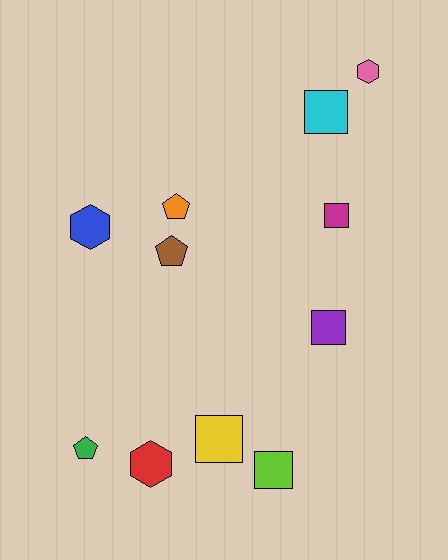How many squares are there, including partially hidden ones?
There are 5 squares.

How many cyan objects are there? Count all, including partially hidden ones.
There is 1 cyan object.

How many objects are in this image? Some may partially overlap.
There are 11 objects.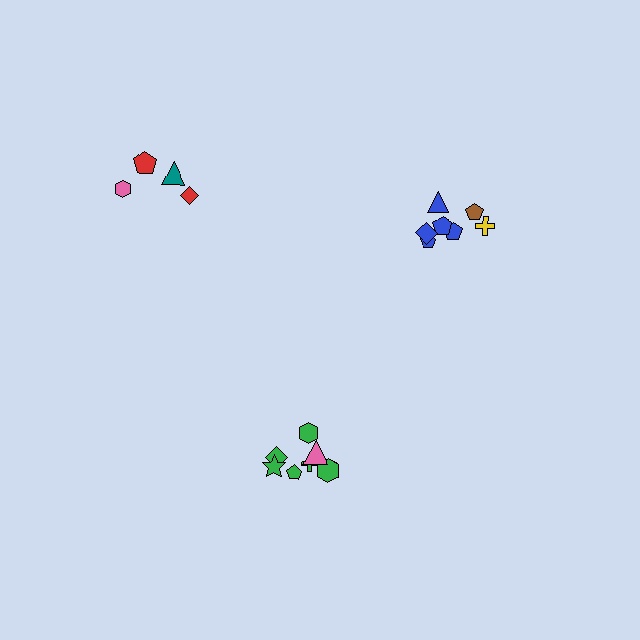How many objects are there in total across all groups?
There are 18 objects.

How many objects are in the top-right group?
There are 7 objects.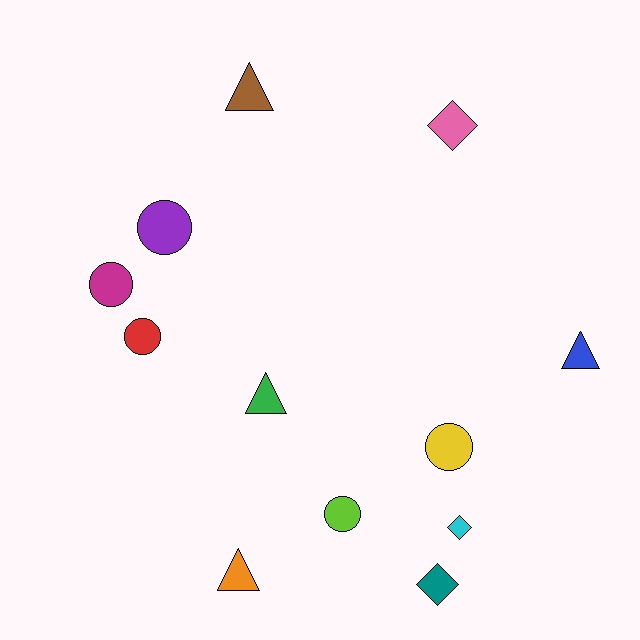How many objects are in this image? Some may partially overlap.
There are 12 objects.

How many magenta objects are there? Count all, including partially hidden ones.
There is 1 magenta object.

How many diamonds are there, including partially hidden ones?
There are 3 diamonds.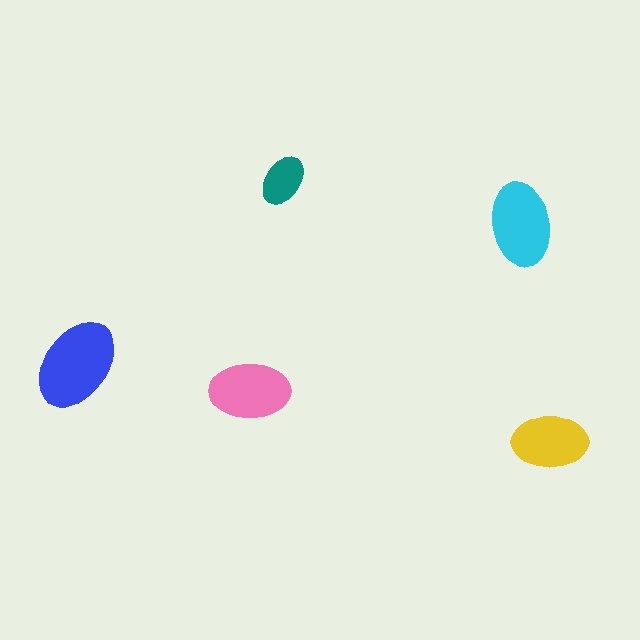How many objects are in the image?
There are 5 objects in the image.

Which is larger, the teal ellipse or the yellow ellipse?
The yellow one.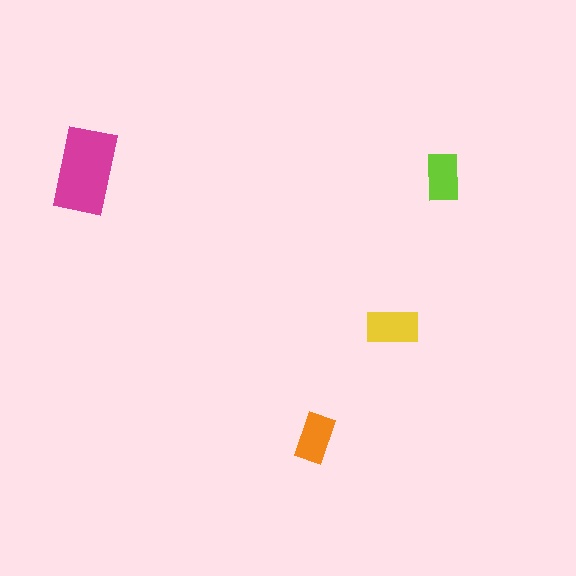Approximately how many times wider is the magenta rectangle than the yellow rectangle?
About 1.5 times wider.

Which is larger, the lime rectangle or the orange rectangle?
The orange one.